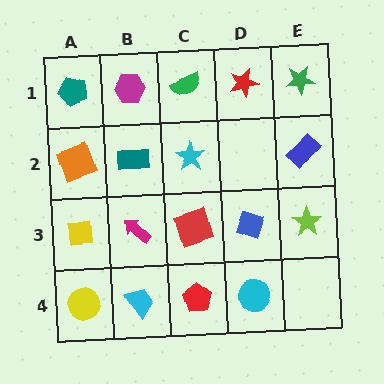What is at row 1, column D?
A red star.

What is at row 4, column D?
A cyan circle.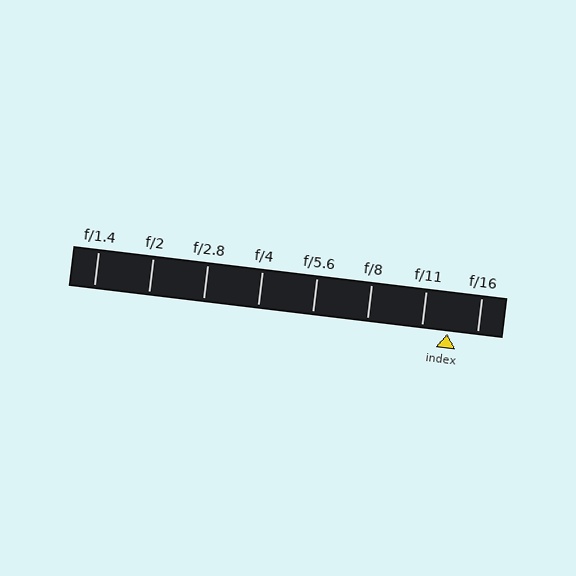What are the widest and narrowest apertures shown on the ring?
The widest aperture shown is f/1.4 and the narrowest is f/16.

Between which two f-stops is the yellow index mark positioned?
The index mark is between f/11 and f/16.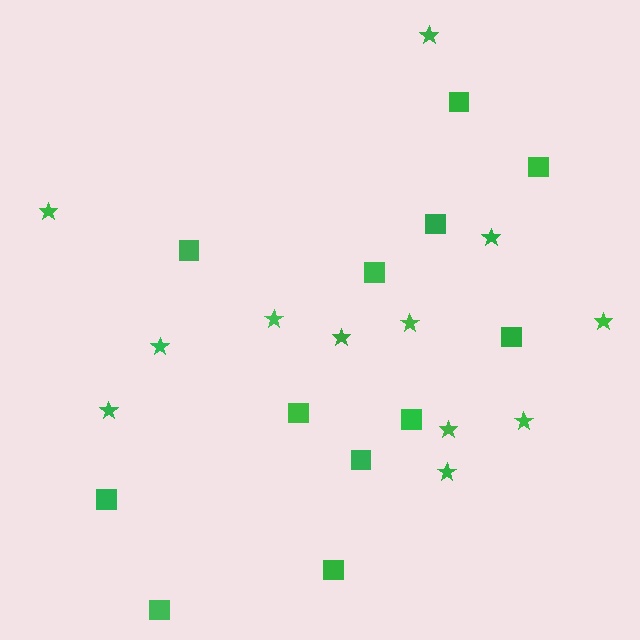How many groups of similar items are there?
There are 2 groups: one group of stars (12) and one group of squares (12).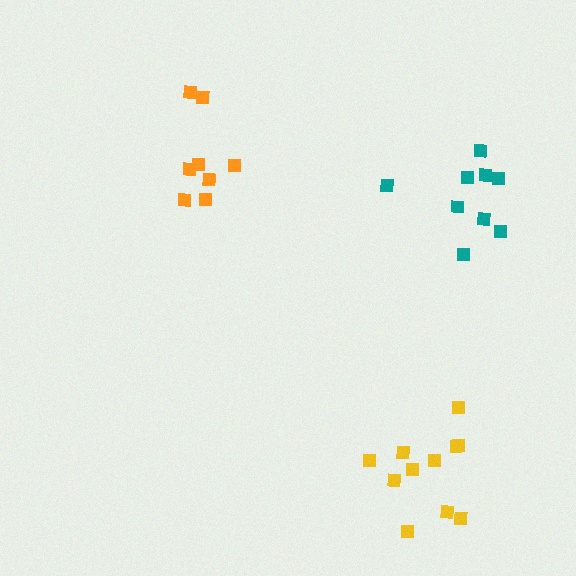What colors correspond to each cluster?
The clusters are colored: teal, orange, yellow.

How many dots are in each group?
Group 1: 9 dots, Group 2: 8 dots, Group 3: 11 dots (28 total).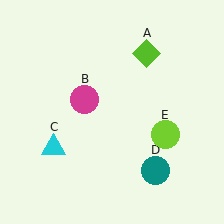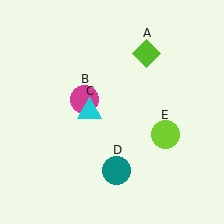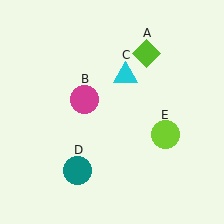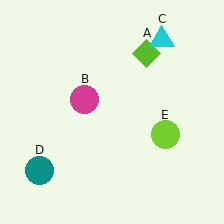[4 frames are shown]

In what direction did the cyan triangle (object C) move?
The cyan triangle (object C) moved up and to the right.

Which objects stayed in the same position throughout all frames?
Lime diamond (object A) and magenta circle (object B) and lime circle (object E) remained stationary.